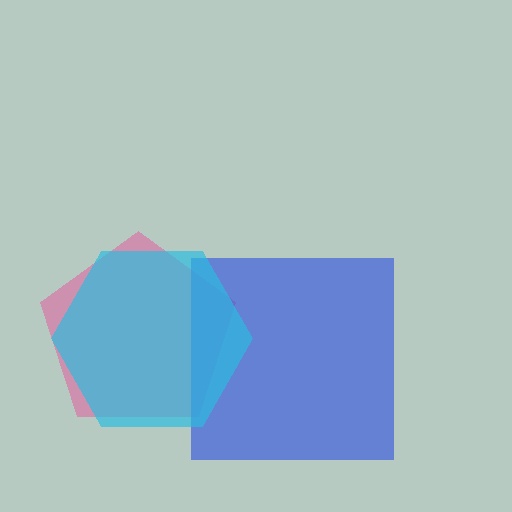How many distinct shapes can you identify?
There are 3 distinct shapes: a pink pentagon, a blue square, a cyan hexagon.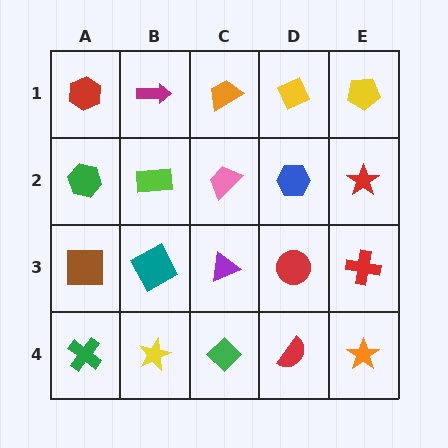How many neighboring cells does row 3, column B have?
4.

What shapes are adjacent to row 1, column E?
A red star (row 2, column E), a yellow diamond (row 1, column D).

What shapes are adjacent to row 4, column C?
A purple triangle (row 3, column C), a yellow star (row 4, column B), a red semicircle (row 4, column D).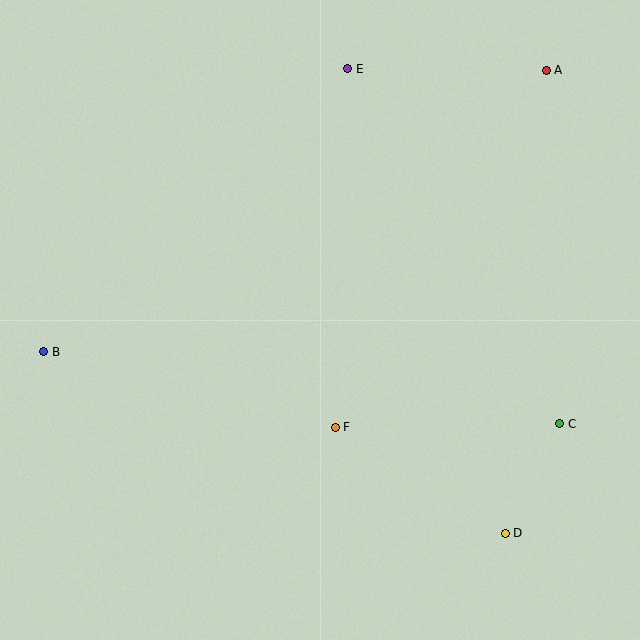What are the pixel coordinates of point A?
Point A is at (546, 70).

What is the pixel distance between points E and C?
The distance between E and C is 414 pixels.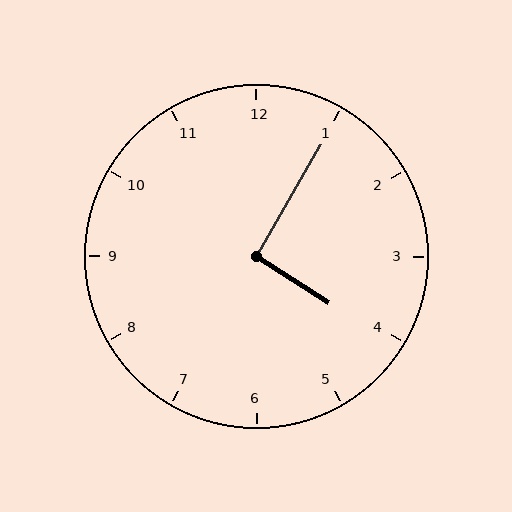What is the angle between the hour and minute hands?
Approximately 92 degrees.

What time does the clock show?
4:05.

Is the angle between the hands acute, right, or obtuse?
It is right.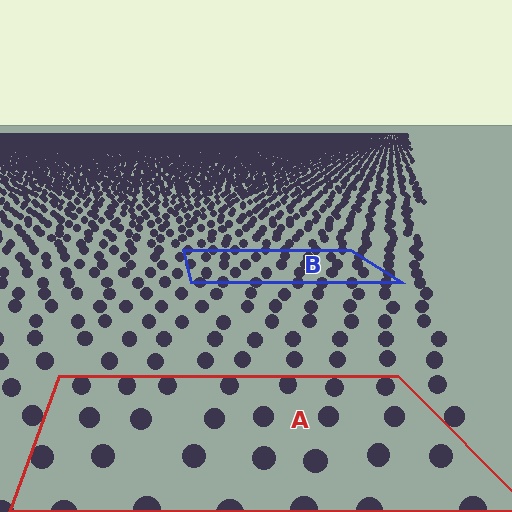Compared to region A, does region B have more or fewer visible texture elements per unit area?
Region B has more texture elements per unit area — they are packed more densely because it is farther away.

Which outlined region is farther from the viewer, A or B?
Region B is farther from the viewer — the texture elements inside it appear smaller and more densely packed.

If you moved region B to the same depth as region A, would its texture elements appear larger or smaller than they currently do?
They would appear larger. At a closer depth, the same texture elements are projected at a bigger on-screen size.